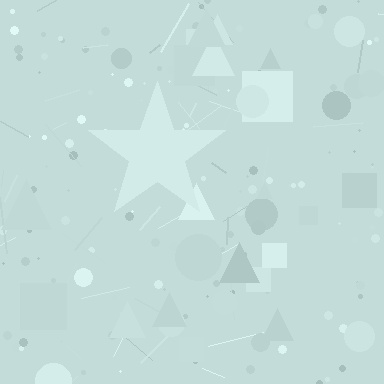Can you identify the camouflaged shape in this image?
The camouflaged shape is a star.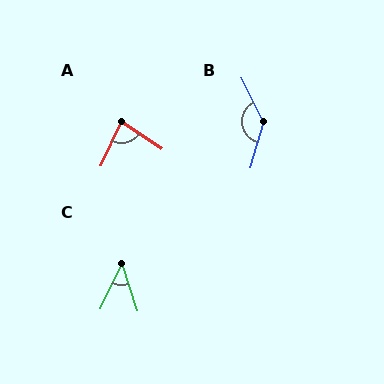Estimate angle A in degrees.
Approximately 80 degrees.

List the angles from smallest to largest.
C (44°), A (80°), B (137°).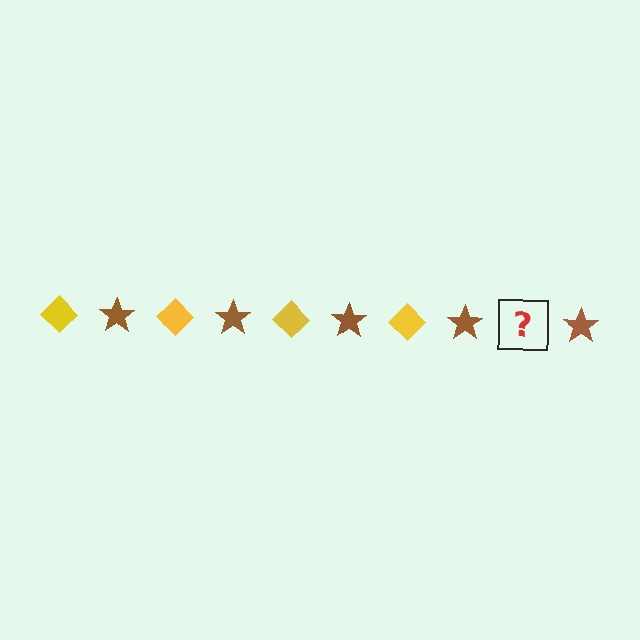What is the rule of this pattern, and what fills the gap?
The rule is that the pattern alternates between yellow diamond and brown star. The gap should be filled with a yellow diamond.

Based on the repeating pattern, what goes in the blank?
The blank should be a yellow diamond.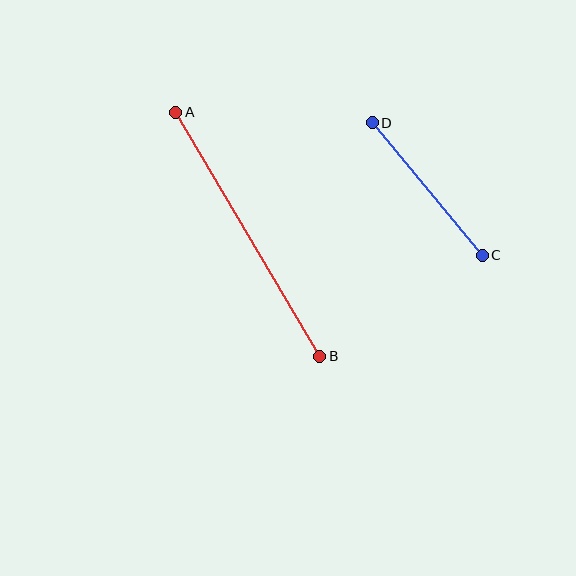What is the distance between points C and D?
The distance is approximately 172 pixels.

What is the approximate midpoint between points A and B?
The midpoint is at approximately (248, 234) pixels.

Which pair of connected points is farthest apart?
Points A and B are farthest apart.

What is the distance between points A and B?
The distance is approximately 283 pixels.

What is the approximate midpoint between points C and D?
The midpoint is at approximately (427, 189) pixels.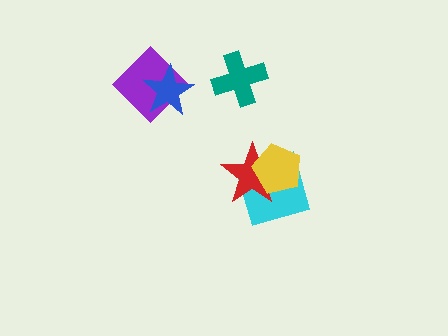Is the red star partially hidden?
Yes, it is partially covered by another shape.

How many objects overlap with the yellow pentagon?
2 objects overlap with the yellow pentagon.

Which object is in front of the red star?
The yellow pentagon is in front of the red star.